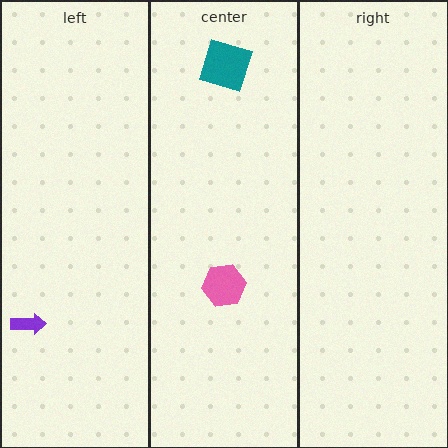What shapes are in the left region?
The purple arrow.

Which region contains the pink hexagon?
The center region.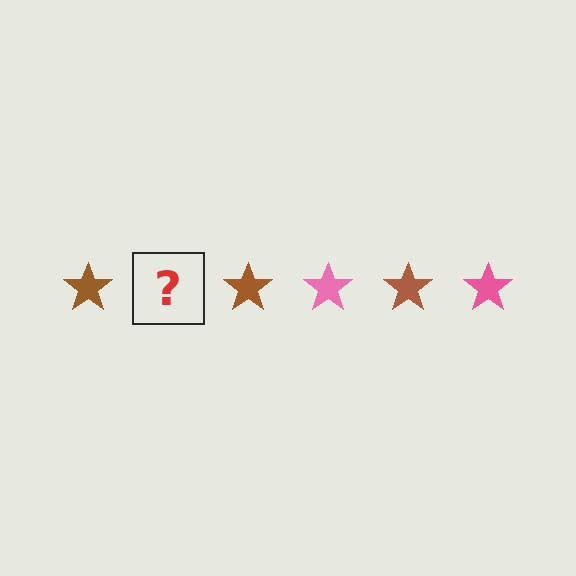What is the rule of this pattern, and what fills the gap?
The rule is that the pattern cycles through brown, pink stars. The gap should be filled with a pink star.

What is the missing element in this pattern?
The missing element is a pink star.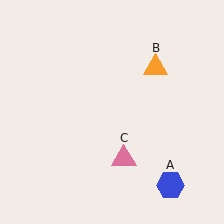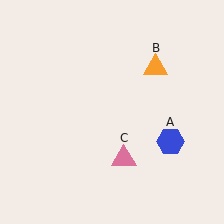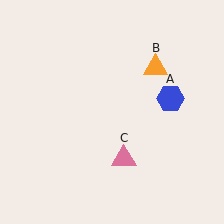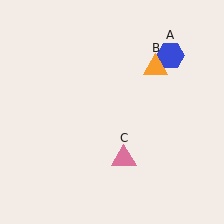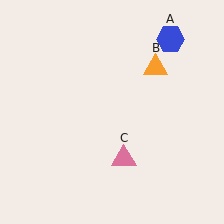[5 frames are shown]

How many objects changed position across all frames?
1 object changed position: blue hexagon (object A).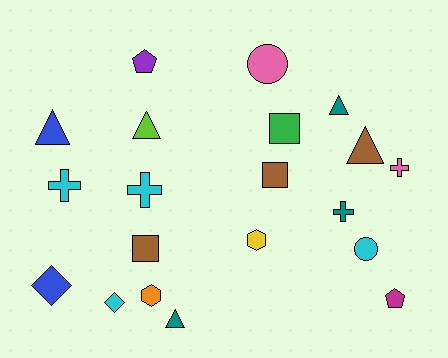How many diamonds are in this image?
There are 2 diamonds.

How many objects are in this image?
There are 20 objects.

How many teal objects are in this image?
There are 3 teal objects.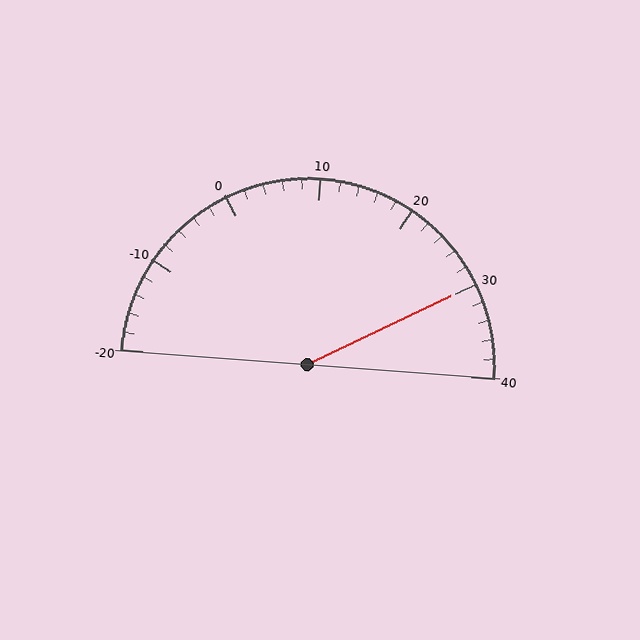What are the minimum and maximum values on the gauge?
The gauge ranges from -20 to 40.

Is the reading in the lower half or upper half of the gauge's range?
The reading is in the upper half of the range (-20 to 40).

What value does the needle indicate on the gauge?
The needle indicates approximately 30.